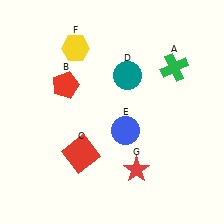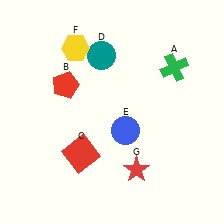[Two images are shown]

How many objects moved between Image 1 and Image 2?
1 object moved between the two images.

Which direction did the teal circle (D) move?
The teal circle (D) moved left.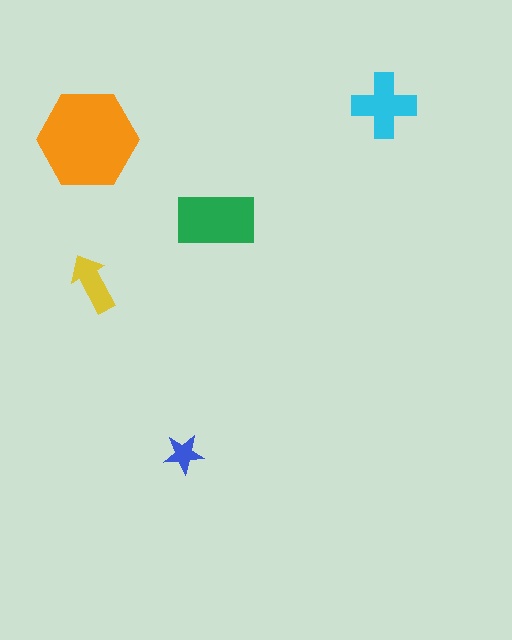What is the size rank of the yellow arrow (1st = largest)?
4th.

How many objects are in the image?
There are 5 objects in the image.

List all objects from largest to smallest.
The orange hexagon, the green rectangle, the cyan cross, the yellow arrow, the blue star.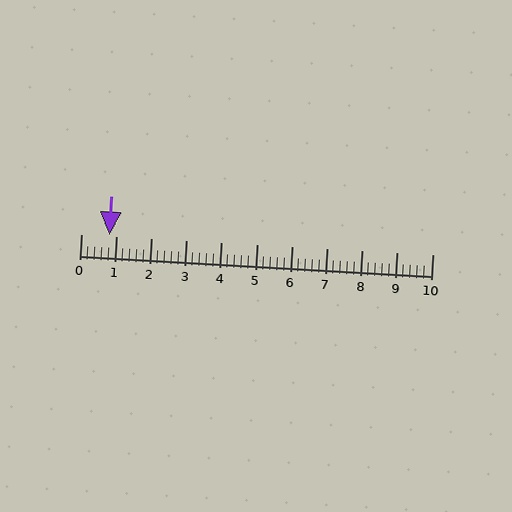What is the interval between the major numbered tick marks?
The major tick marks are spaced 1 units apart.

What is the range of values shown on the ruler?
The ruler shows values from 0 to 10.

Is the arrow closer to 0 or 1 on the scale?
The arrow is closer to 1.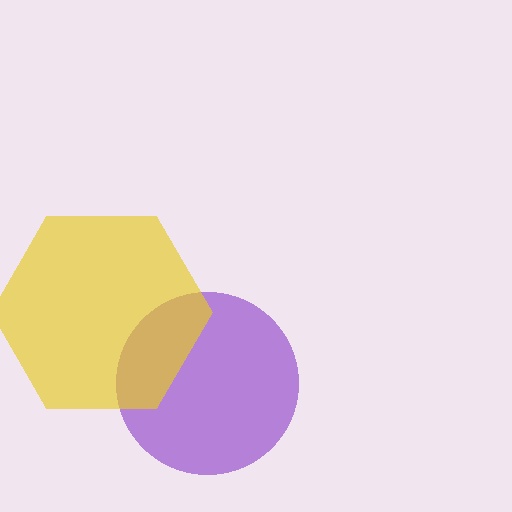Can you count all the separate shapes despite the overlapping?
Yes, there are 2 separate shapes.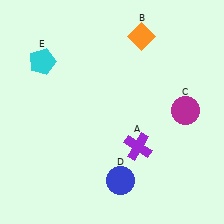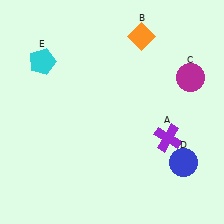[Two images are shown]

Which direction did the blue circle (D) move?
The blue circle (D) moved right.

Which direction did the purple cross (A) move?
The purple cross (A) moved right.